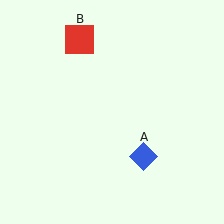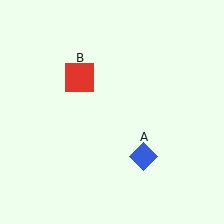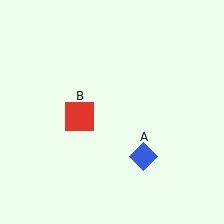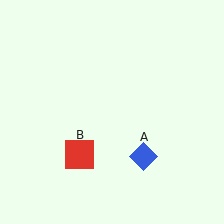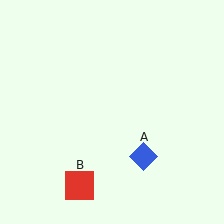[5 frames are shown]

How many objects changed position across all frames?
1 object changed position: red square (object B).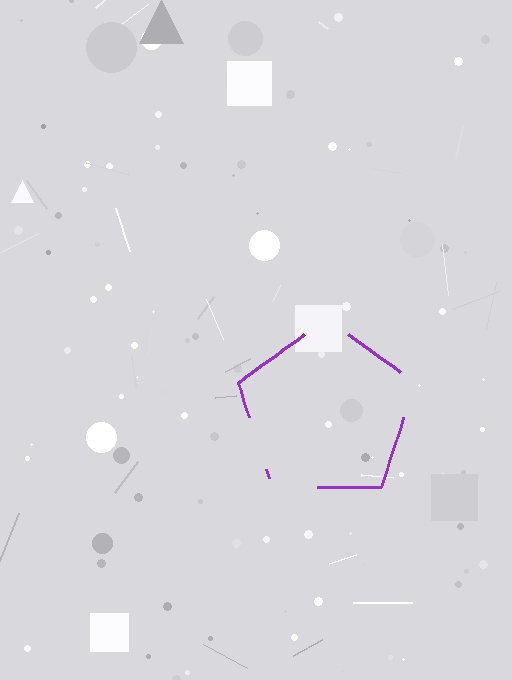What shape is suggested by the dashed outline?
The dashed outline suggests a pentagon.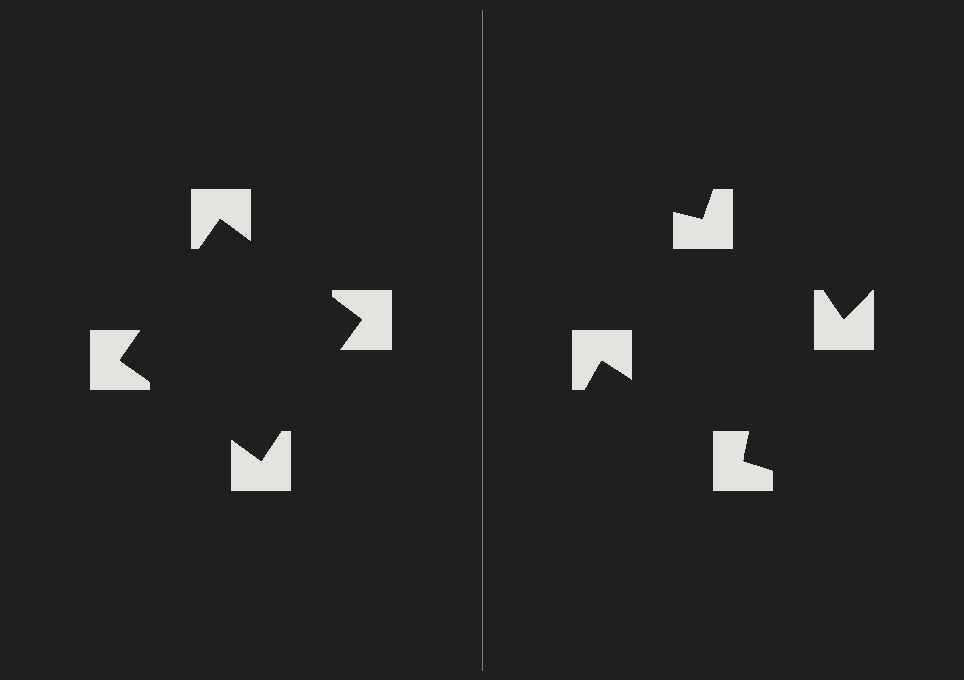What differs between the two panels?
The notched squares are positioned identically on both sides; only the wedge orientations differ. On the left they align to a square; on the right they are misaligned.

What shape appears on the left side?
An illusory square.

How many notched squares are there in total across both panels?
8 — 4 on each side.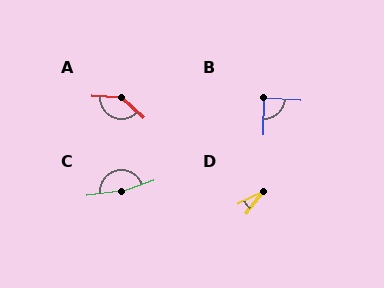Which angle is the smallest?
D, at approximately 25 degrees.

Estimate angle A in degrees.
Approximately 141 degrees.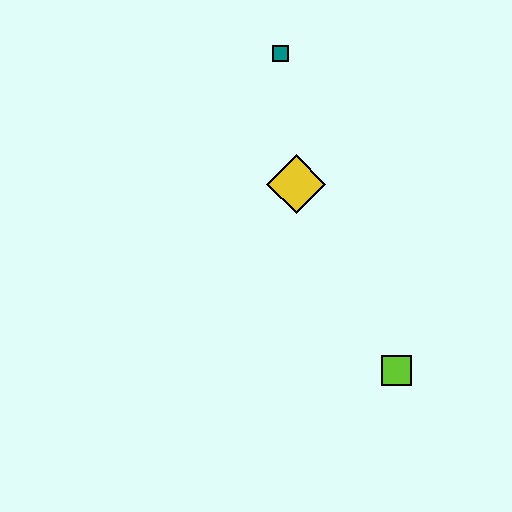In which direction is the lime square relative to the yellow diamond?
The lime square is below the yellow diamond.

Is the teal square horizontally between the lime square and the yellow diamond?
No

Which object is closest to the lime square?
The yellow diamond is closest to the lime square.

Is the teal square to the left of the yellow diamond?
Yes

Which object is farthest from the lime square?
The teal square is farthest from the lime square.